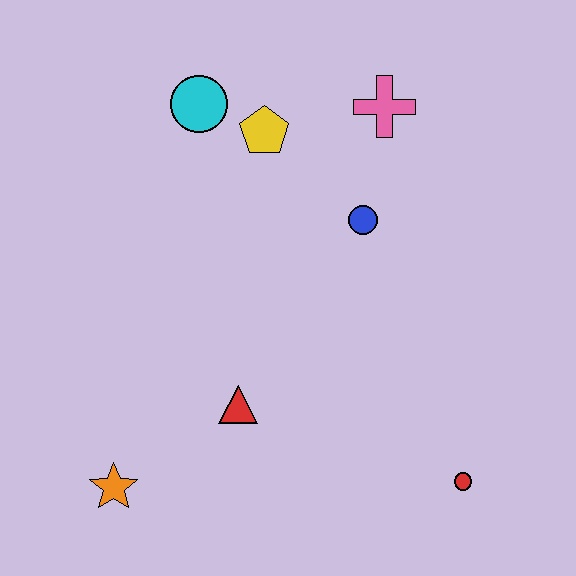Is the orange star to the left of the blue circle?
Yes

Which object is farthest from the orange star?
The pink cross is farthest from the orange star.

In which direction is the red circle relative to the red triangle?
The red circle is to the right of the red triangle.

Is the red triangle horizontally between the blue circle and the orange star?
Yes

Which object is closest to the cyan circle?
The yellow pentagon is closest to the cyan circle.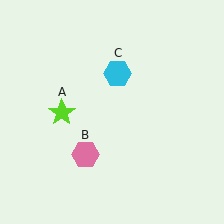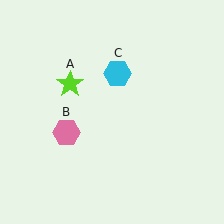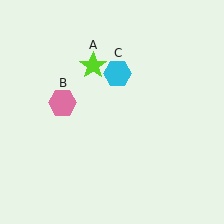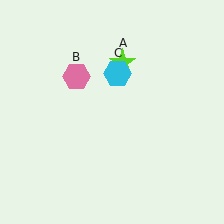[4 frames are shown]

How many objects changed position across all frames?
2 objects changed position: lime star (object A), pink hexagon (object B).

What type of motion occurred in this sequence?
The lime star (object A), pink hexagon (object B) rotated clockwise around the center of the scene.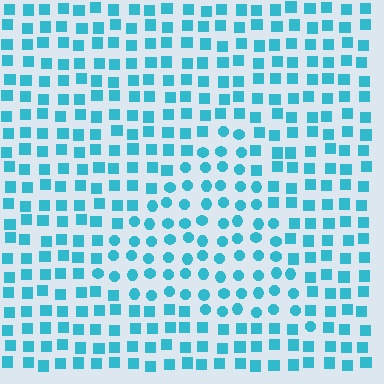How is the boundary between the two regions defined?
The boundary is defined by a change in element shape: circles inside vs. squares outside. All elements share the same color and spacing.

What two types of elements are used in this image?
The image uses circles inside the triangle region and squares outside it.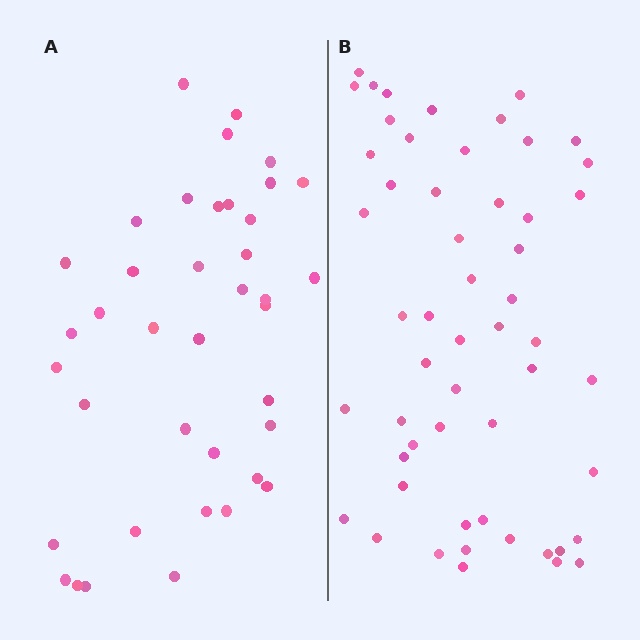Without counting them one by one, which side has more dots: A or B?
Region B (the right region) has more dots.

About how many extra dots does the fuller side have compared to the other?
Region B has approximately 15 more dots than region A.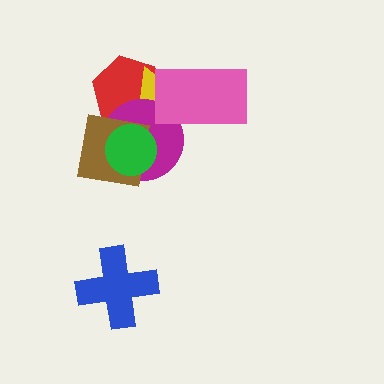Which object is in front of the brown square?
The green circle is in front of the brown square.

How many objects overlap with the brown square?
3 objects overlap with the brown square.